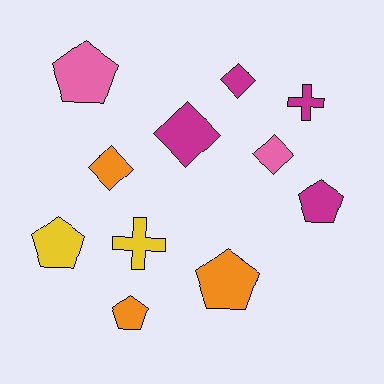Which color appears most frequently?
Magenta, with 4 objects.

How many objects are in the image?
There are 11 objects.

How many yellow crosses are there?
There is 1 yellow cross.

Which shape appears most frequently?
Pentagon, with 5 objects.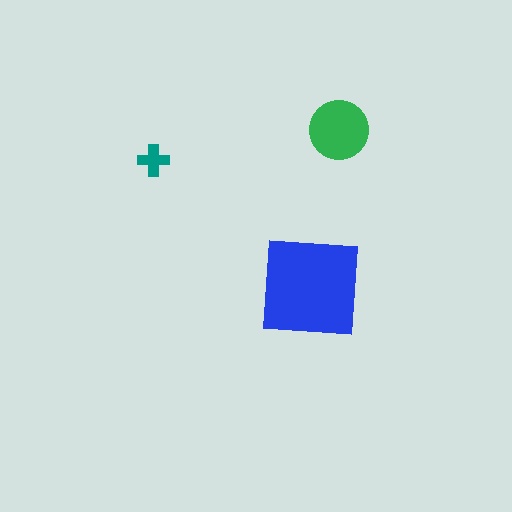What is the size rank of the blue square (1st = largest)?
1st.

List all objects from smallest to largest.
The teal cross, the green circle, the blue square.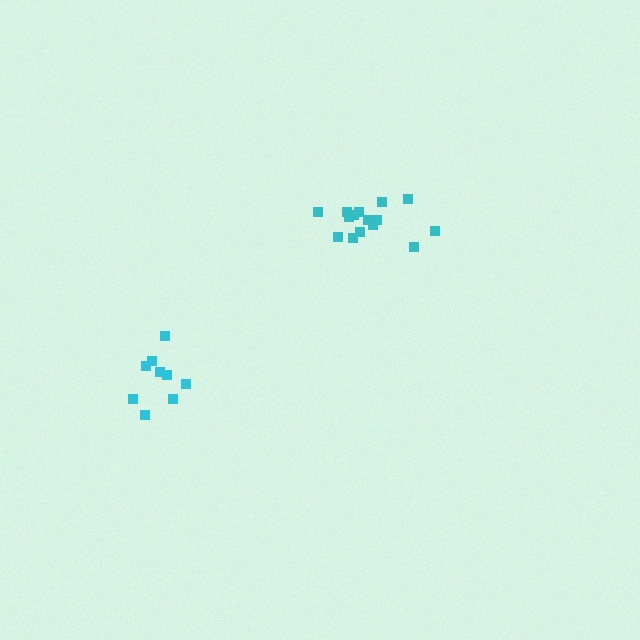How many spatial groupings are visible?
There are 2 spatial groupings.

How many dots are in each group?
Group 1: 15 dots, Group 2: 9 dots (24 total).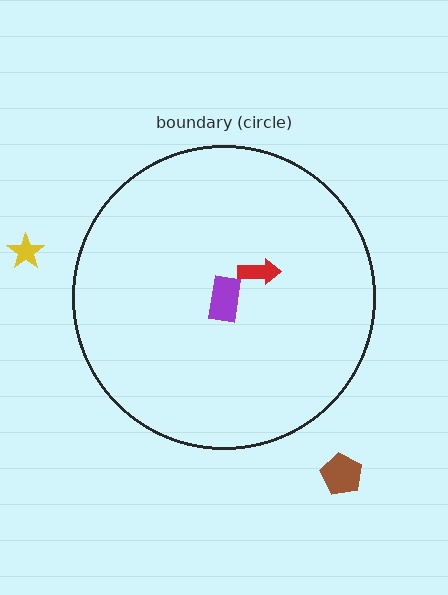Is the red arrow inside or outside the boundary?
Inside.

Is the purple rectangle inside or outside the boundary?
Inside.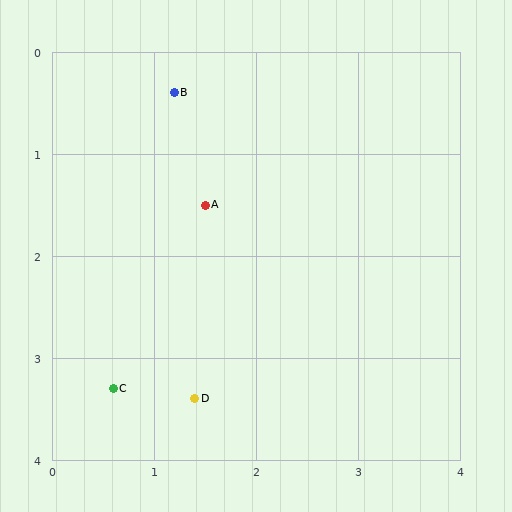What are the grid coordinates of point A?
Point A is at approximately (1.5, 1.5).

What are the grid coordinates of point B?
Point B is at approximately (1.2, 0.4).